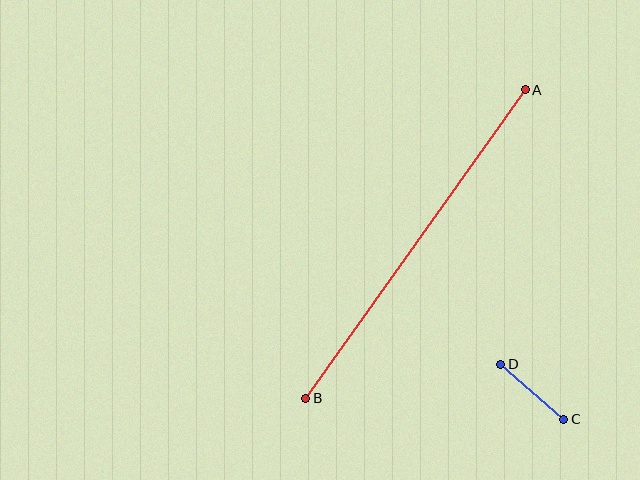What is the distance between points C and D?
The distance is approximately 84 pixels.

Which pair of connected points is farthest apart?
Points A and B are farthest apart.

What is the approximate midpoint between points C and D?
The midpoint is at approximately (532, 392) pixels.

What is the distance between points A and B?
The distance is approximately 379 pixels.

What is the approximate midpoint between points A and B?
The midpoint is at approximately (415, 244) pixels.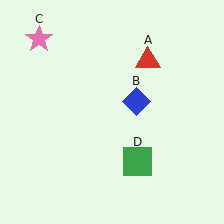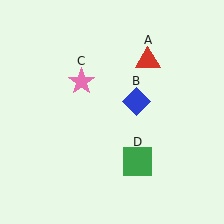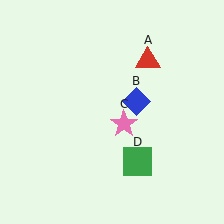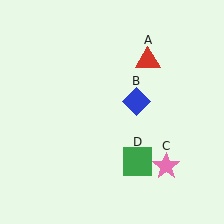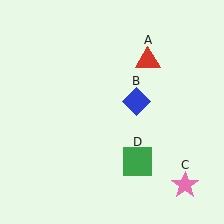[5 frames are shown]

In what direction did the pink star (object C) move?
The pink star (object C) moved down and to the right.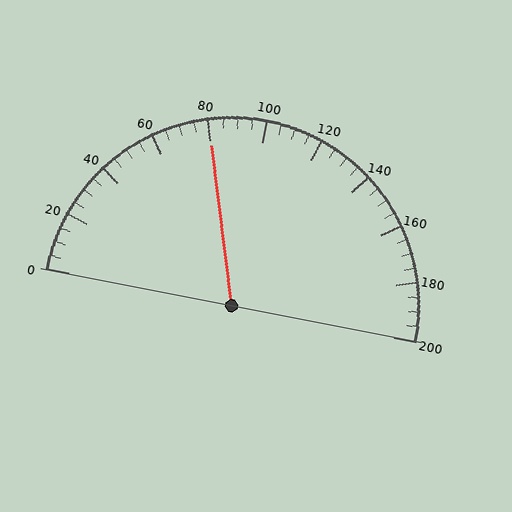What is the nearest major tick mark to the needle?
The nearest major tick mark is 80.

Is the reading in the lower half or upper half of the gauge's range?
The reading is in the lower half of the range (0 to 200).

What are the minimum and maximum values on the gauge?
The gauge ranges from 0 to 200.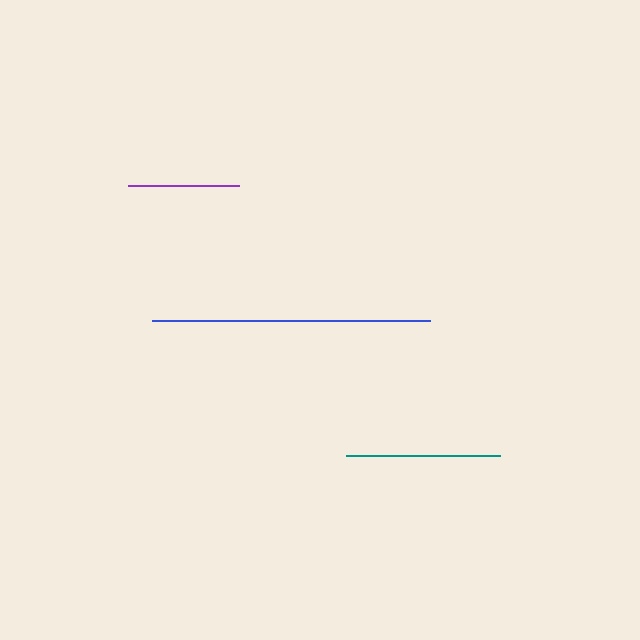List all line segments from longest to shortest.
From longest to shortest: blue, teal, purple.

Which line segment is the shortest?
The purple line is the shortest at approximately 110 pixels.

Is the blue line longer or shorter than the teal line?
The blue line is longer than the teal line.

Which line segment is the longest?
The blue line is the longest at approximately 279 pixels.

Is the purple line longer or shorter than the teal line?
The teal line is longer than the purple line.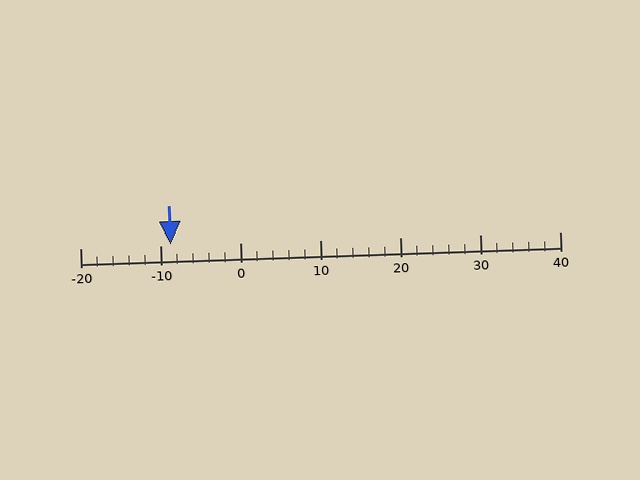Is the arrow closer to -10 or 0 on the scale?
The arrow is closer to -10.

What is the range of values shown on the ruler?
The ruler shows values from -20 to 40.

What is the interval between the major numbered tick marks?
The major tick marks are spaced 10 units apart.